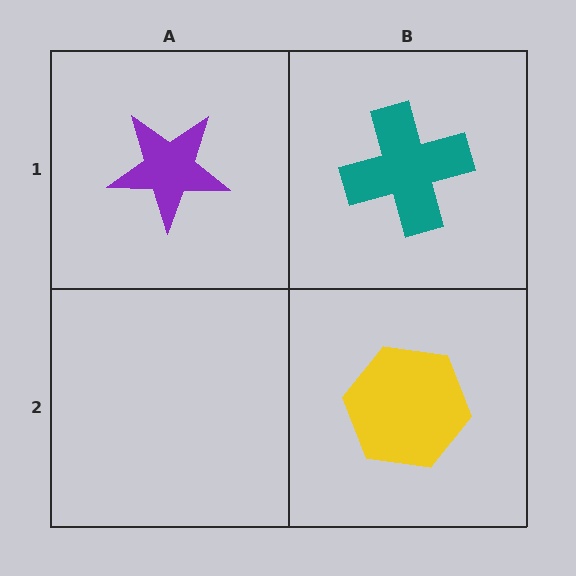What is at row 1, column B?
A teal cross.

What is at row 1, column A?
A purple star.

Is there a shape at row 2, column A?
No, that cell is empty.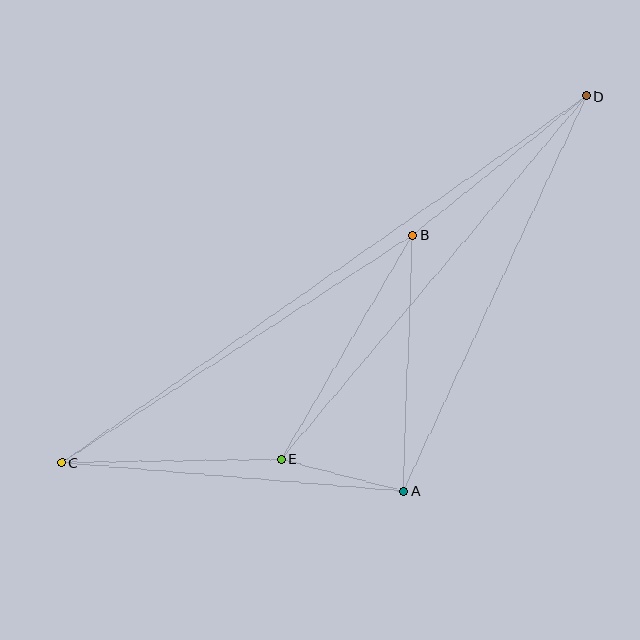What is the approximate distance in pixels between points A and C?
The distance between A and C is approximately 343 pixels.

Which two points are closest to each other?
Points A and E are closest to each other.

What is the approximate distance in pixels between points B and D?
The distance between B and D is approximately 223 pixels.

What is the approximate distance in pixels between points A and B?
The distance between A and B is approximately 256 pixels.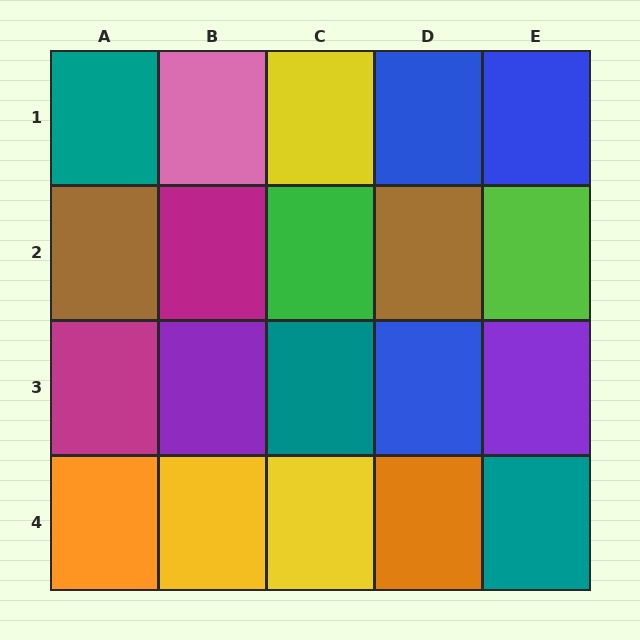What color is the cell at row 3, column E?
Purple.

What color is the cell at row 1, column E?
Blue.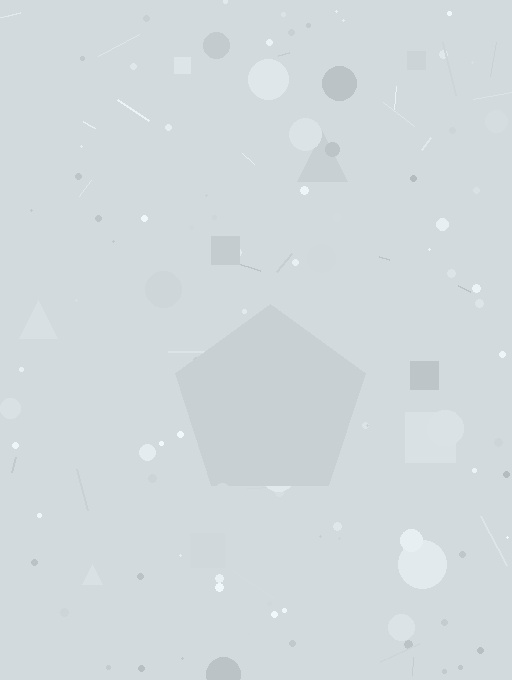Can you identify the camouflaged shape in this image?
The camouflaged shape is a pentagon.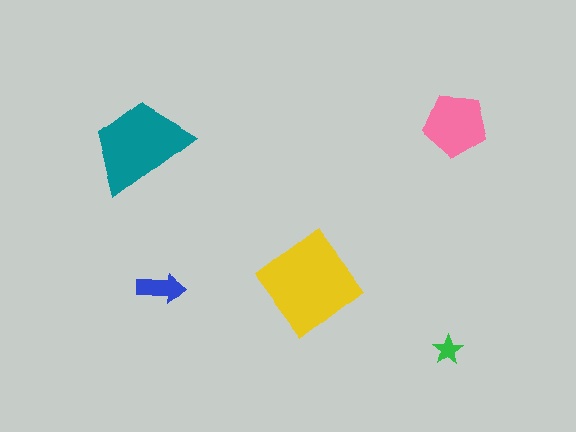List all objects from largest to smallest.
The yellow diamond, the teal trapezoid, the pink pentagon, the blue arrow, the green star.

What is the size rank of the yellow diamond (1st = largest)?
1st.